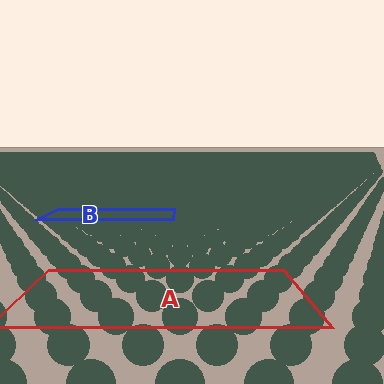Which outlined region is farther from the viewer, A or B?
Region B is farther from the viewer — the texture elements inside it appear smaller and more densely packed.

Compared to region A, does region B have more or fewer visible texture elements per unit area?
Region B has more texture elements per unit area — they are packed more densely because it is farther away.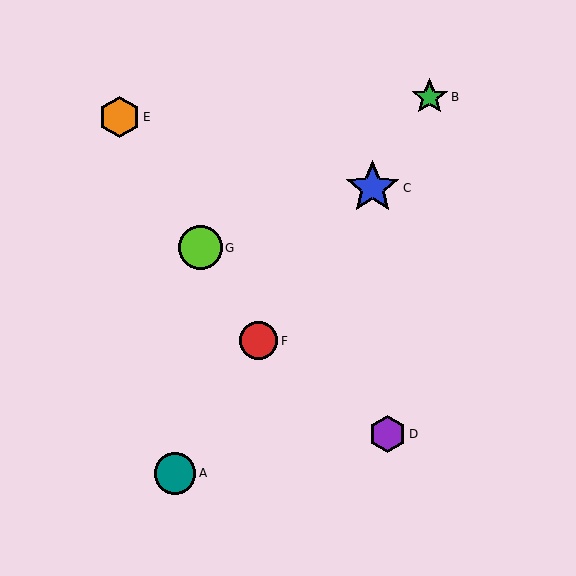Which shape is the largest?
The blue star (labeled C) is the largest.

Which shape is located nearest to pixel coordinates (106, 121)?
The orange hexagon (labeled E) at (119, 117) is nearest to that location.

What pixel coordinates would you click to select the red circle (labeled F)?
Click at (259, 341) to select the red circle F.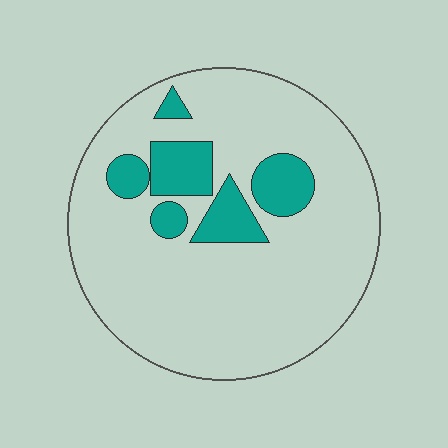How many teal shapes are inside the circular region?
6.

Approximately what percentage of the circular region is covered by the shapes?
Approximately 15%.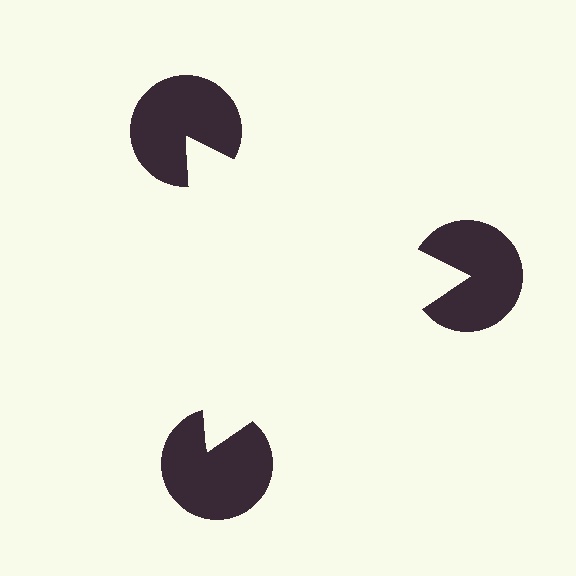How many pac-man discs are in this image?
There are 3 — one at each vertex of the illusory triangle.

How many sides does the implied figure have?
3 sides.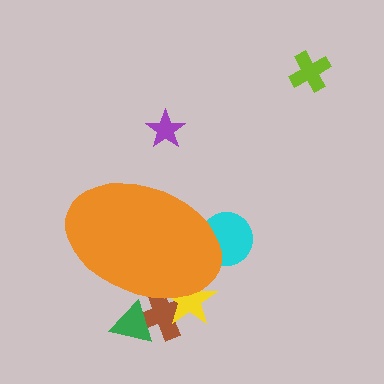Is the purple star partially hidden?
No, the purple star is fully visible.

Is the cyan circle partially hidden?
Yes, the cyan circle is partially hidden behind the orange ellipse.